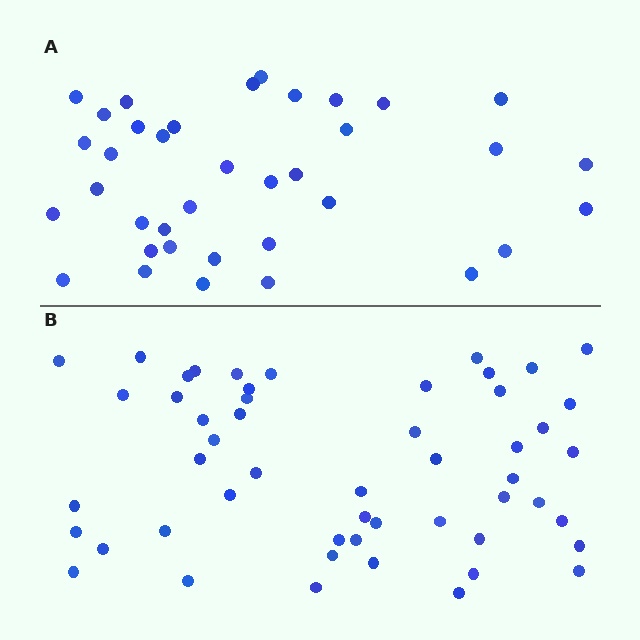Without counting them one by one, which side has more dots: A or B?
Region B (the bottom region) has more dots.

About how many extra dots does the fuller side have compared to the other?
Region B has approximately 15 more dots than region A.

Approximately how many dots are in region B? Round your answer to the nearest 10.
About 50 dots. (The exact count is 52, which rounds to 50.)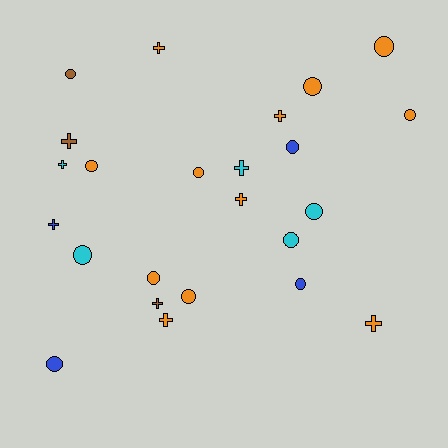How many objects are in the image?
There are 24 objects.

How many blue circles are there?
There are 3 blue circles.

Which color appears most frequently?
Orange, with 12 objects.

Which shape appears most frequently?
Circle, with 14 objects.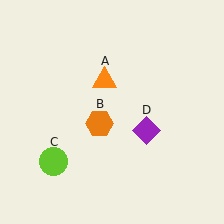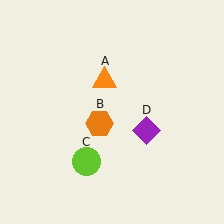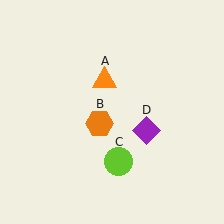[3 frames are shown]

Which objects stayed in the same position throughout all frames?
Orange triangle (object A) and orange hexagon (object B) and purple diamond (object D) remained stationary.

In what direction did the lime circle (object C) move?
The lime circle (object C) moved right.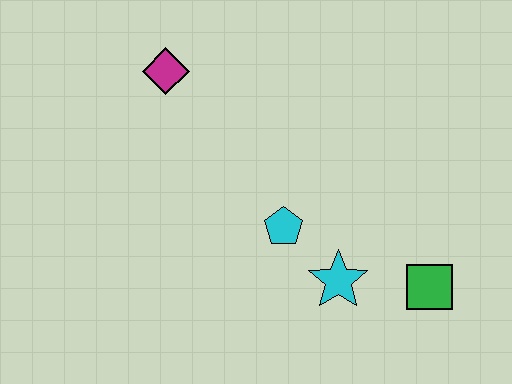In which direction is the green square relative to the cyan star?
The green square is to the right of the cyan star.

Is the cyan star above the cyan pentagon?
No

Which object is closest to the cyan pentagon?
The cyan star is closest to the cyan pentagon.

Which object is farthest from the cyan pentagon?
The magenta diamond is farthest from the cyan pentagon.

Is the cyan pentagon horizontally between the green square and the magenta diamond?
Yes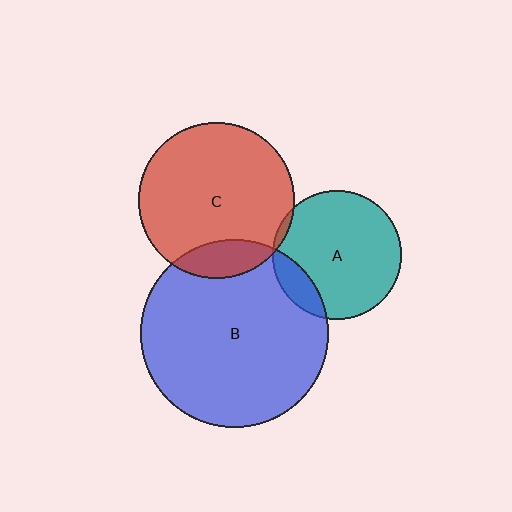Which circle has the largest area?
Circle B (blue).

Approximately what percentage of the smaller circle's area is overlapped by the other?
Approximately 5%.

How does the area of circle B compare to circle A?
Approximately 2.1 times.